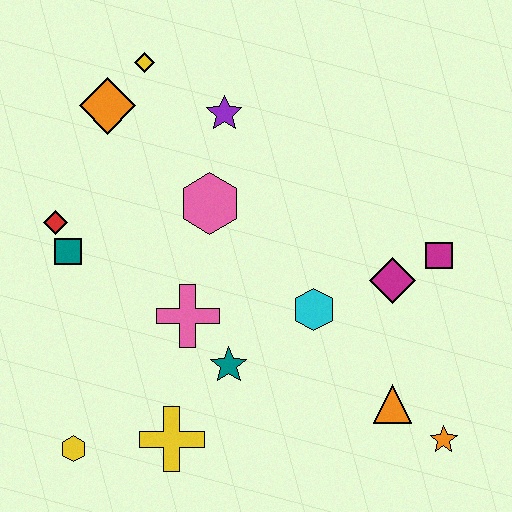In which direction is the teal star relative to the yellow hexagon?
The teal star is to the right of the yellow hexagon.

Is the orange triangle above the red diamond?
No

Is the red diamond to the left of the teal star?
Yes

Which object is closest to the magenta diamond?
The magenta square is closest to the magenta diamond.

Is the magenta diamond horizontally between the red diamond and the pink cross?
No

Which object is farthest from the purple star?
The orange star is farthest from the purple star.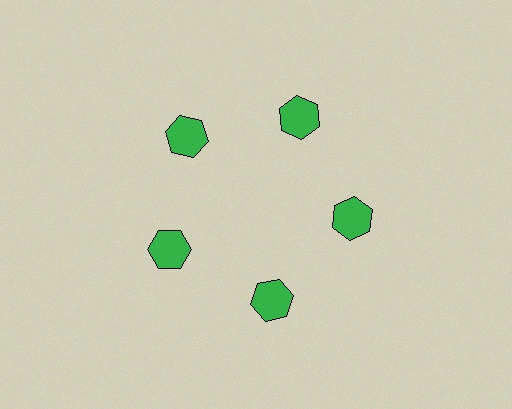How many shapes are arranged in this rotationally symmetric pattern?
There are 5 shapes, arranged in 5 groups of 1.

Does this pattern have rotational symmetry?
Yes, this pattern has 5-fold rotational symmetry. It looks the same after rotating 72 degrees around the center.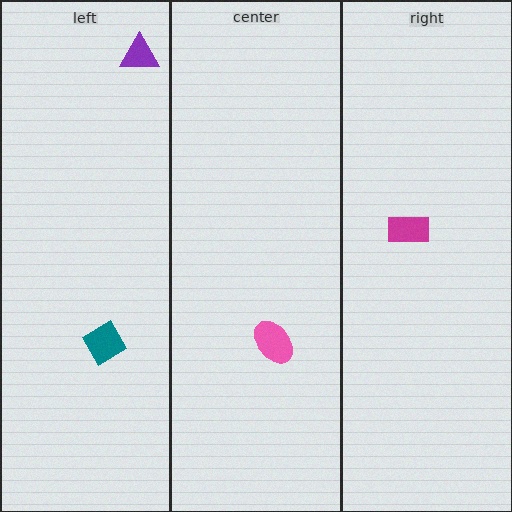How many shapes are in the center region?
1.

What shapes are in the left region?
The teal diamond, the purple triangle.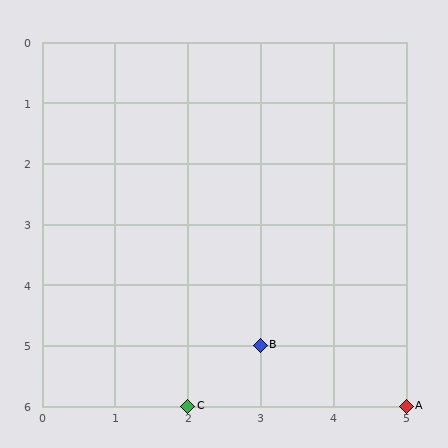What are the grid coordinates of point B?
Point B is at grid coordinates (3, 5).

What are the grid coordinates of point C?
Point C is at grid coordinates (2, 6).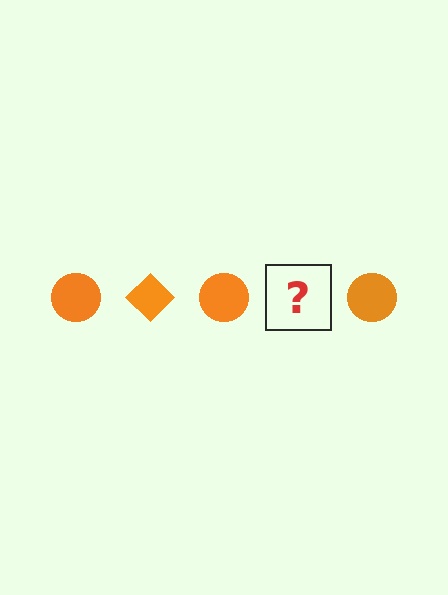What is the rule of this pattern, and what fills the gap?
The rule is that the pattern cycles through circle, diamond shapes in orange. The gap should be filled with an orange diamond.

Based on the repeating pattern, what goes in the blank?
The blank should be an orange diamond.